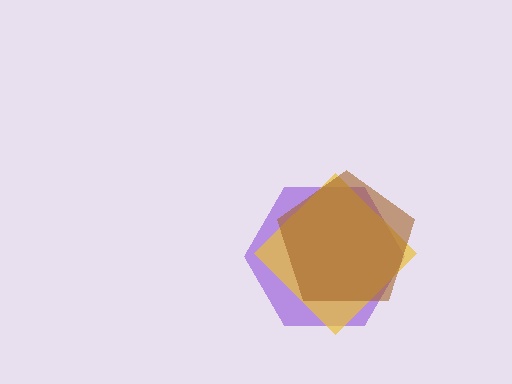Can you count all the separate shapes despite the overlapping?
Yes, there are 3 separate shapes.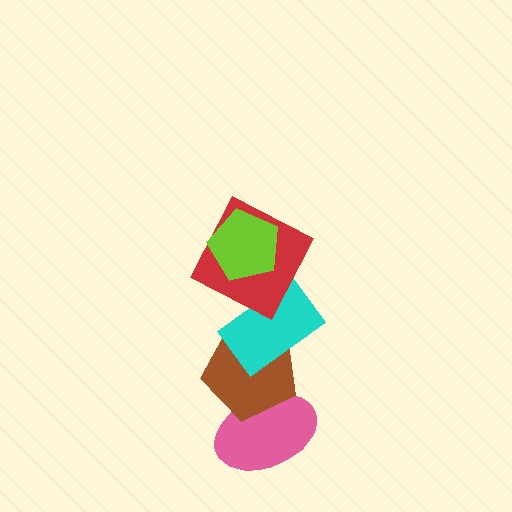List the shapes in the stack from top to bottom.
From top to bottom: the lime pentagon, the red square, the cyan rectangle, the brown pentagon, the pink ellipse.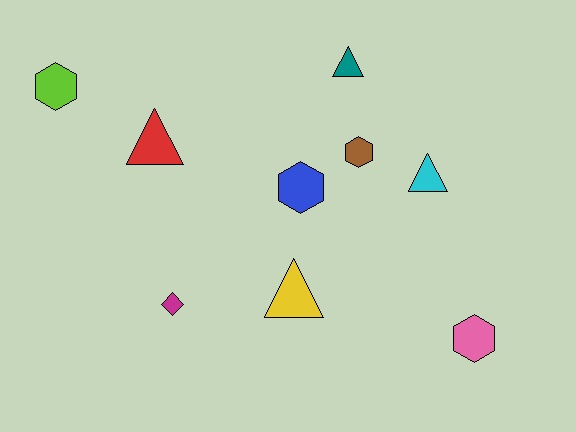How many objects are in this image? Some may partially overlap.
There are 9 objects.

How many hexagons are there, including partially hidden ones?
There are 4 hexagons.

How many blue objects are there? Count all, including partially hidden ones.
There is 1 blue object.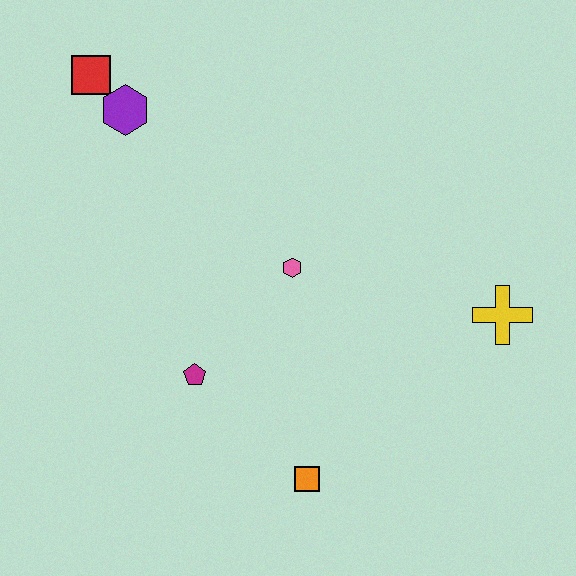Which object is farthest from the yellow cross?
The red square is farthest from the yellow cross.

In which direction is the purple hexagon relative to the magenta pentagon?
The purple hexagon is above the magenta pentagon.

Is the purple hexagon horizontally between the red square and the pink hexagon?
Yes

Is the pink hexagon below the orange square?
No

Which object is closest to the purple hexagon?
The red square is closest to the purple hexagon.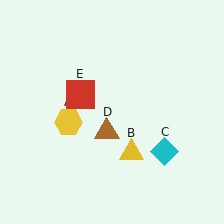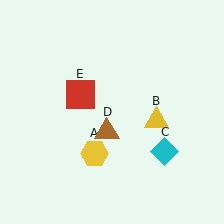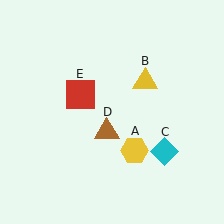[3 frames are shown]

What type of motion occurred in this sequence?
The yellow hexagon (object A), yellow triangle (object B) rotated counterclockwise around the center of the scene.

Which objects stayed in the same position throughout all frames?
Cyan diamond (object C) and brown triangle (object D) and red square (object E) remained stationary.